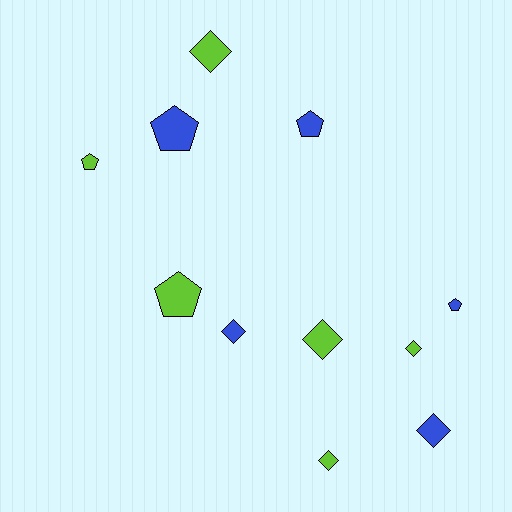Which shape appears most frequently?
Diamond, with 6 objects.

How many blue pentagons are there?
There are 3 blue pentagons.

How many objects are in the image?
There are 11 objects.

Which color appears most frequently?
Lime, with 6 objects.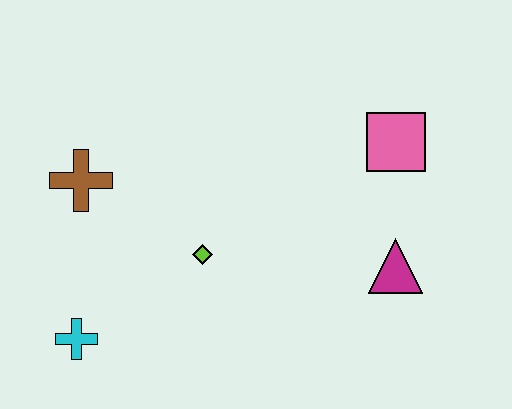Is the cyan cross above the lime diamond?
No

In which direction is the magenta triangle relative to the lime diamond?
The magenta triangle is to the right of the lime diamond.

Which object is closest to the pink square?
The magenta triangle is closest to the pink square.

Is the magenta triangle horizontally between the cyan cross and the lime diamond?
No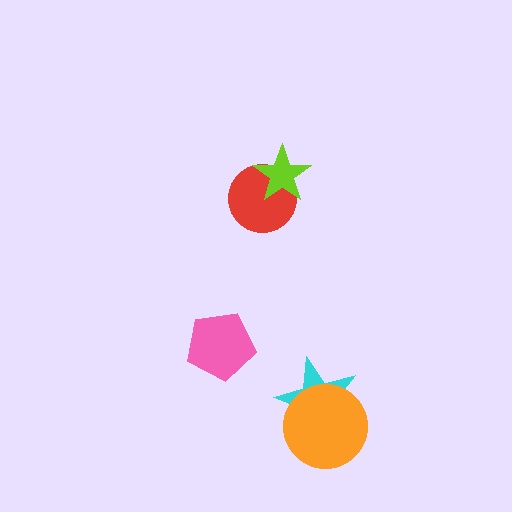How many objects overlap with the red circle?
1 object overlaps with the red circle.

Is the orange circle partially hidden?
No, no other shape covers it.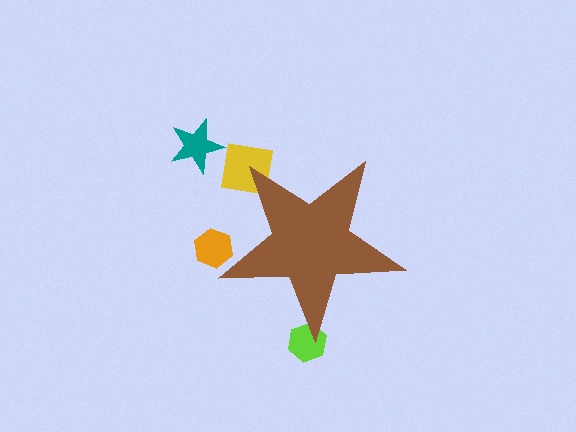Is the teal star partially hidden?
No, the teal star is fully visible.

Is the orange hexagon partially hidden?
Yes, the orange hexagon is partially hidden behind the brown star.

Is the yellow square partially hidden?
Yes, the yellow square is partially hidden behind the brown star.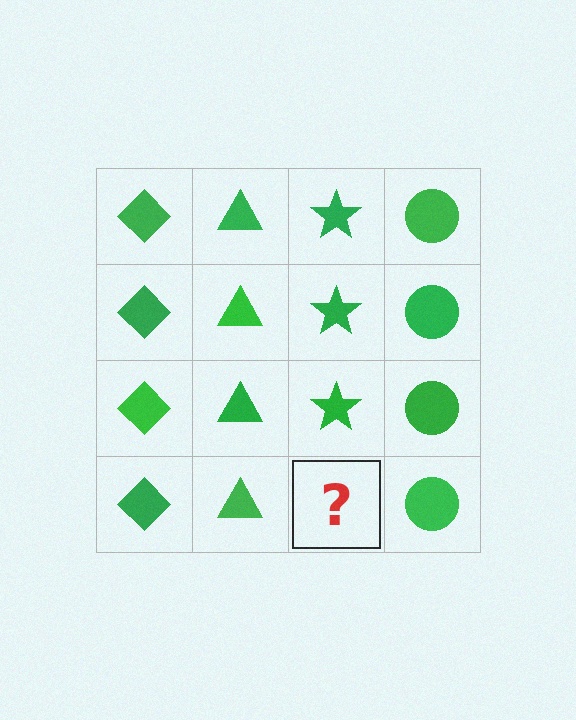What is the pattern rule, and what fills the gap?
The rule is that each column has a consistent shape. The gap should be filled with a green star.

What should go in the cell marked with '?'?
The missing cell should contain a green star.